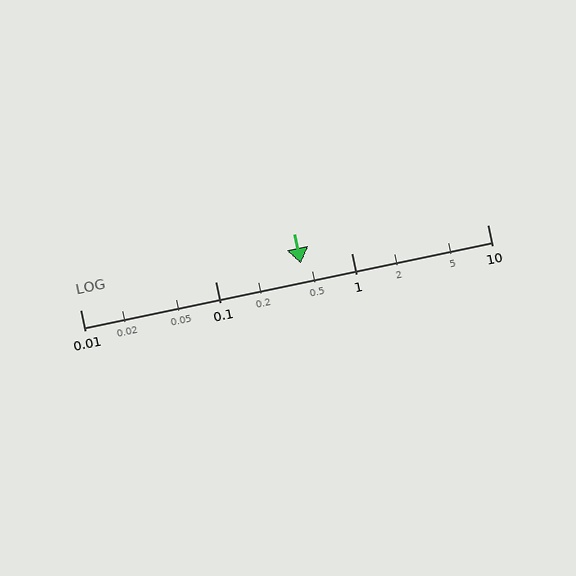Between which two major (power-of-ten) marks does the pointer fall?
The pointer is between 0.1 and 1.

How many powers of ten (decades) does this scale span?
The scale spans 3 decades, from 0.01 to 10.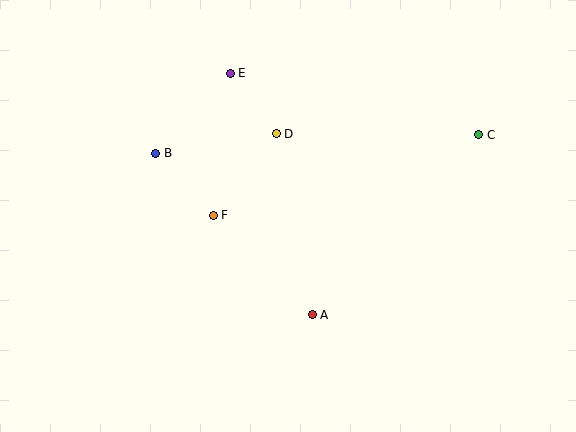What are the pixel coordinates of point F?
Point F is at (213, 215).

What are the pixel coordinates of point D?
Point D is at (276, 134).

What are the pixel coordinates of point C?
Point C is at (479, 135).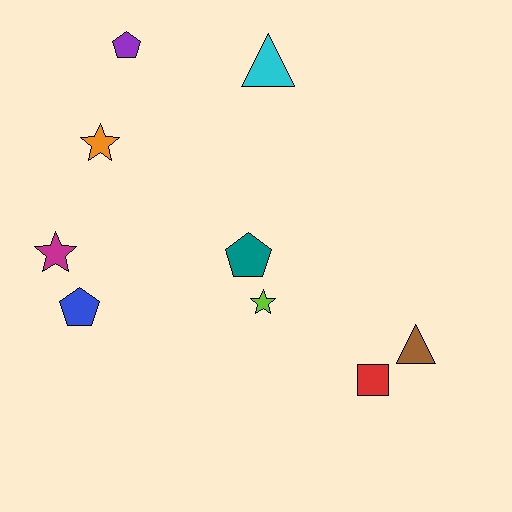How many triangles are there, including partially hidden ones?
There are 2 triangles.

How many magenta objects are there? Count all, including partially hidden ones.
There is 1 magenta object.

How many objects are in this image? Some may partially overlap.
There are 9 objects.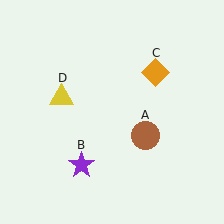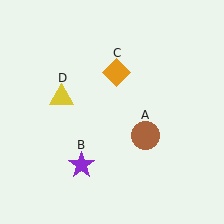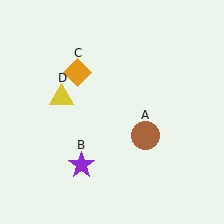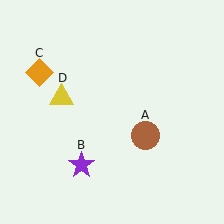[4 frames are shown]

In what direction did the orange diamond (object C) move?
The orange diamond (object C) moved left.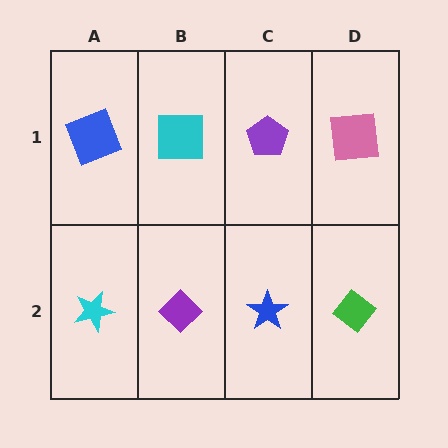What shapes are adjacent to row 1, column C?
A blue star (row 2, column C), a cyan square (row 1, column B), a pink square (row 1, column D).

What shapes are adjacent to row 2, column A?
A blue square (row 1, column A), a purple diamond (row 2, column B).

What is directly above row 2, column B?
A cyan square.